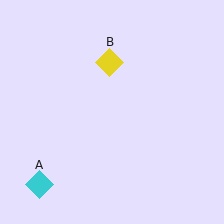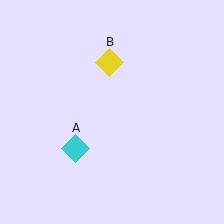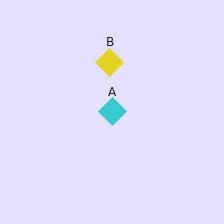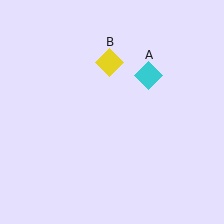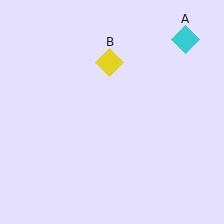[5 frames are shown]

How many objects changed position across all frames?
1 object changed position: cyan diamond (object A).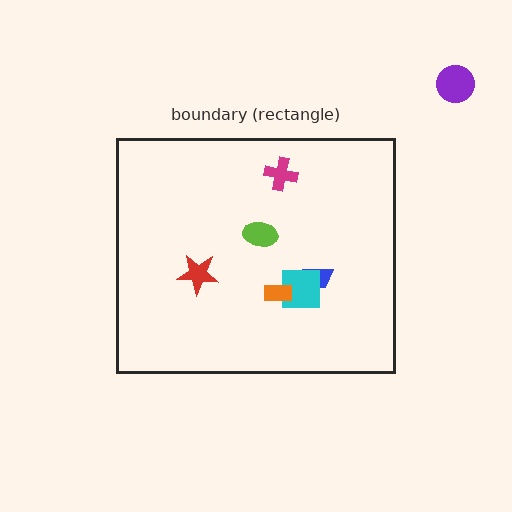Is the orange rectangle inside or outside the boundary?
Inside.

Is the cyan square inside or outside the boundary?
Inside.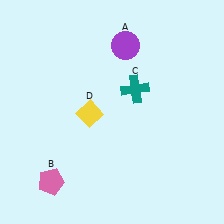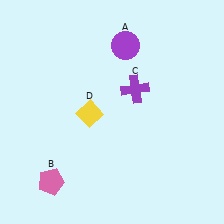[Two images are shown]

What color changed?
The cross (C) changed from teal in Image 1 to purple in Image 2.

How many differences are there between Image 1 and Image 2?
There is 1 difference between the two images.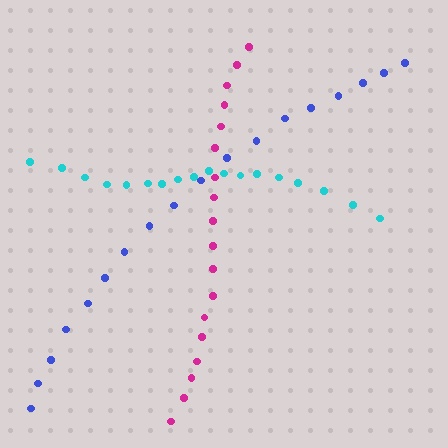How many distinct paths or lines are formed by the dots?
There are 3 distinct paths.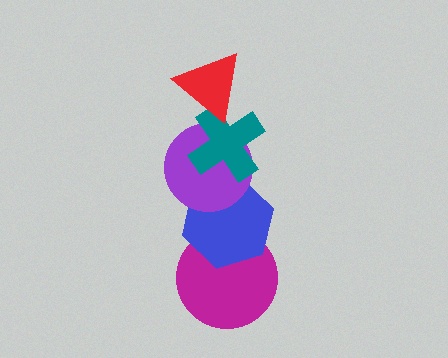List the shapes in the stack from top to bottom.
From top to bottom: the red triangle, the teal cross, the purple circle, the blue hexagon, the magenta circle.